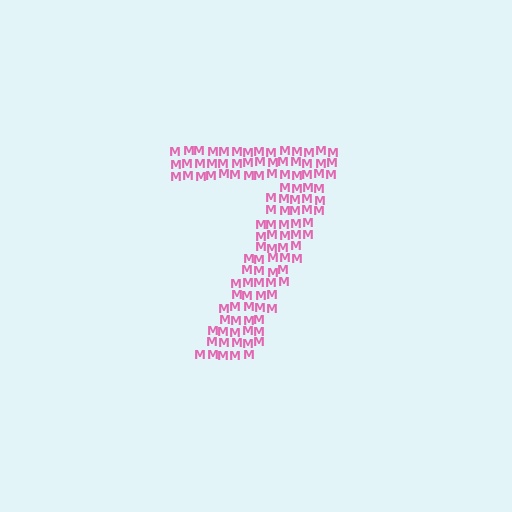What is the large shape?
The large shape is the digit 7.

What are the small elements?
The small elements are letter M's.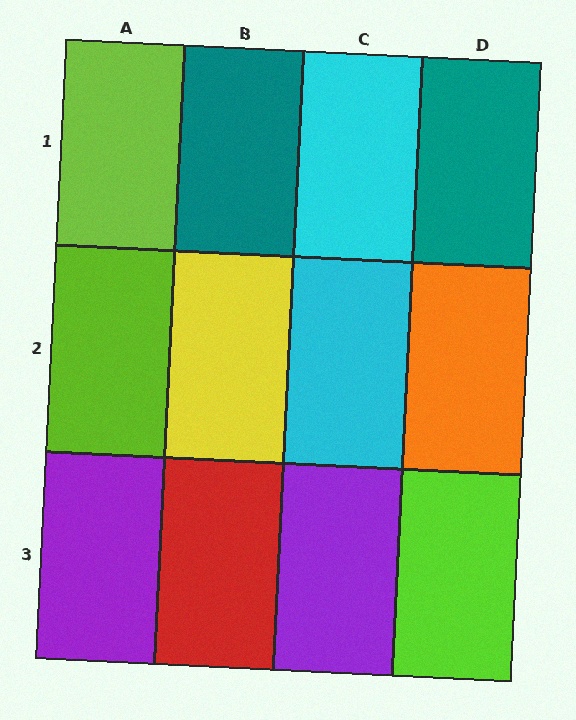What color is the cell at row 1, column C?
Cyan.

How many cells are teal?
2 cells are teal.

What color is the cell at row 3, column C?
Purple.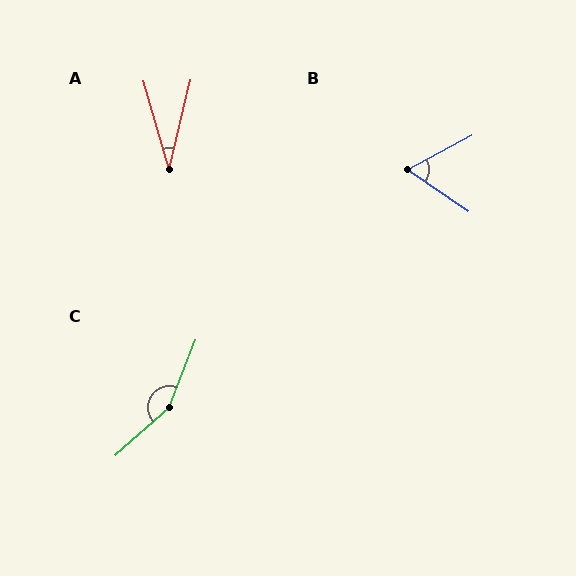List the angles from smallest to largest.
A (30°), B (62°), C (153°).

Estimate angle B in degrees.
Approximately 62 degrees.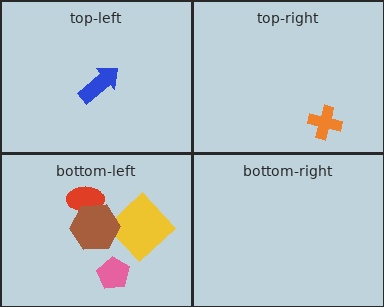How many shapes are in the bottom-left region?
4.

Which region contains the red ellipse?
The bottom-left region.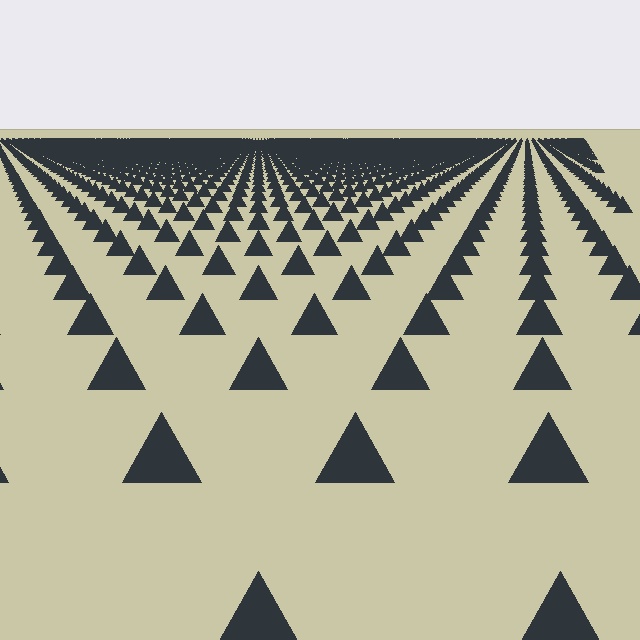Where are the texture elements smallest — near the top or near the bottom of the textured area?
Near the top.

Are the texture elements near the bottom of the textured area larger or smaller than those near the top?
Larger. Near the bottom, elements are closer to the viewer and appear at a bigger on-screen size.